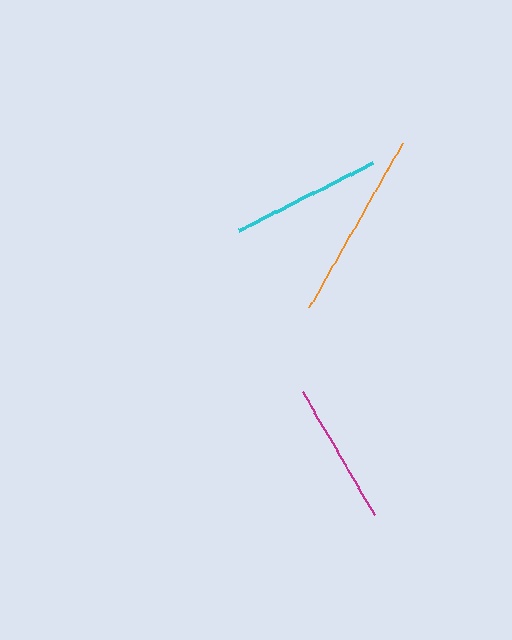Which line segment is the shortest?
The magenta line is the shortest at approximately 142 pixels.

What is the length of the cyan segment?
The cyan segment is approximately 150 pixels long.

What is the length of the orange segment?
The orange segment is approximately 190 pixels long.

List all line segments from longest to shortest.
From longest to shortest: orange, cyan, magenta.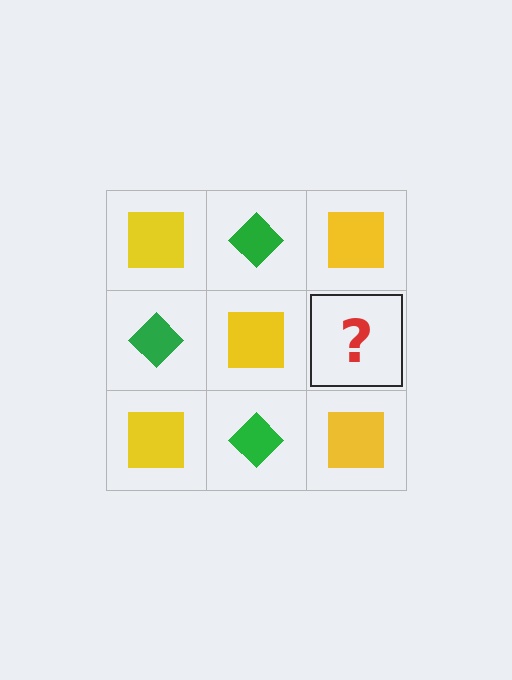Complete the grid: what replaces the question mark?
The question mark should be replaced with a green diamond.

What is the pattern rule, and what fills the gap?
The rule is that it alternates yellow square and green diamond in a checkerboard pattern. The gap should be filled with a green diamond.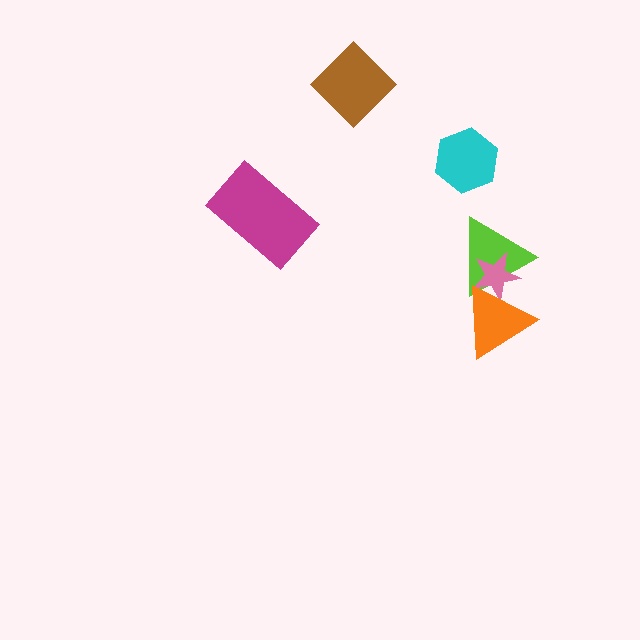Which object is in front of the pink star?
The orange triangle is in front of the pink star.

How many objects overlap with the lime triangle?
2 objects overlap with the lime triangle.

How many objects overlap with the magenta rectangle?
0 objects overlap with the magenta rectangle.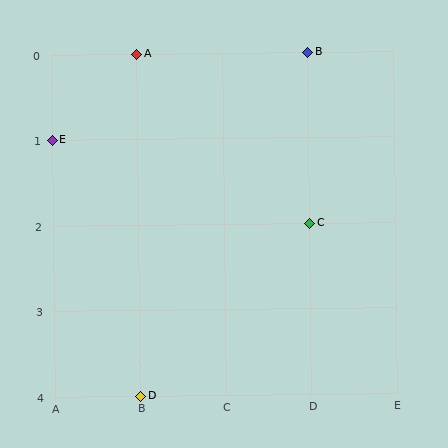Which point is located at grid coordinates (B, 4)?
Point D is at (B, 4).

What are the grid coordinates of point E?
Point E is at grid coordinates (A, 1).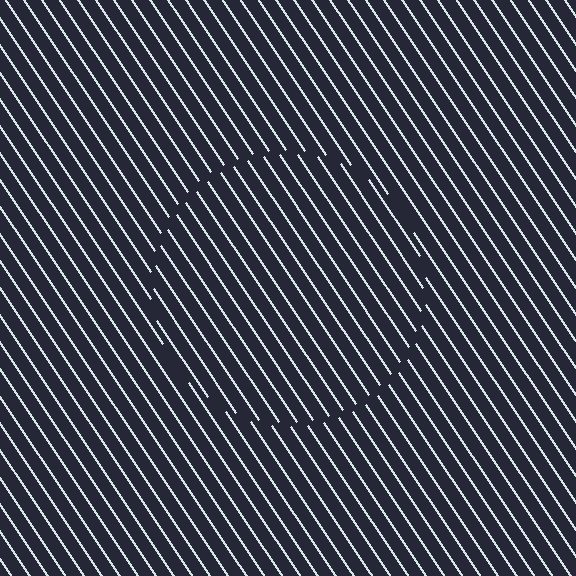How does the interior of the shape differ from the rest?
The interior of the shape contains the same grating, shifted by half a period — the contour is defined by the phase discontinuity where line-ends from the inner and outer gratings abut.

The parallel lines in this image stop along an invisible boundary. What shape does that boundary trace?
An illusory circle. The interior of the shape contains the same grating, shifted by half a period — the contour is defined by the phase discontinuity where line-ends from the inner and outer gratings abut.